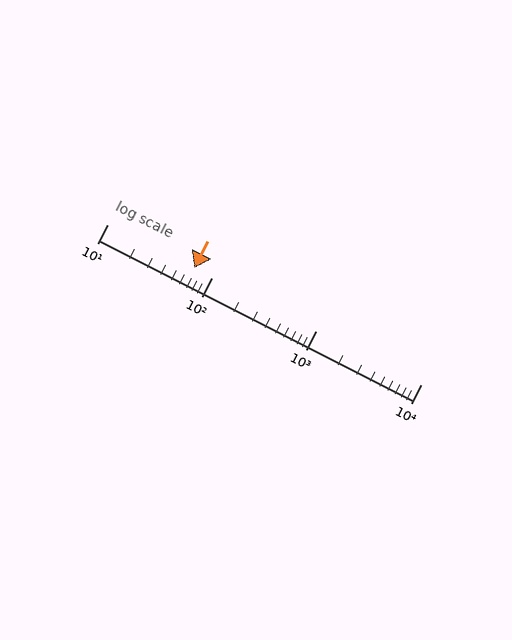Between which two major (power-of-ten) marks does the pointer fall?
The pointer is between 10 and 100.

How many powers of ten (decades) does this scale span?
The scale spans 3 decades, from 10 to 10000.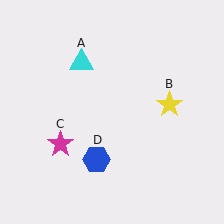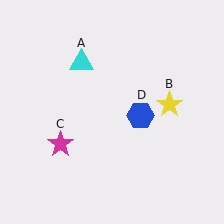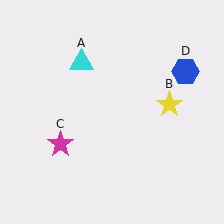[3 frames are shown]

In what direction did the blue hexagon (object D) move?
The blue hexagon (object D) moved up and to the right.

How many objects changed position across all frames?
1 object changed position: blue hexagon (object D).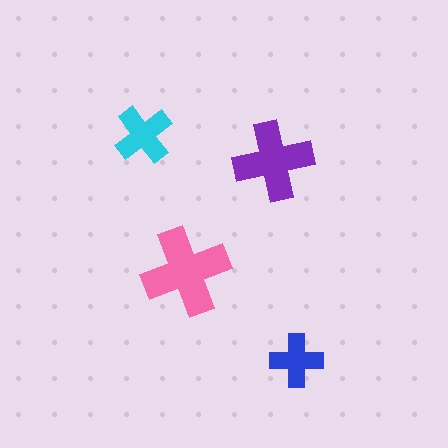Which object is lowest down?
The blue cross is bottommost.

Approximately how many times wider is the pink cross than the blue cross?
About 1.5 times wider.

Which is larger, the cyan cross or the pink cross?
The pink one.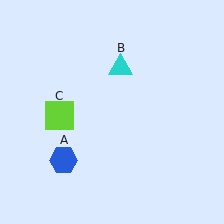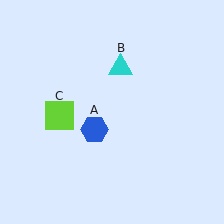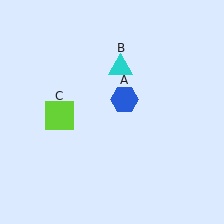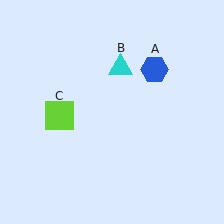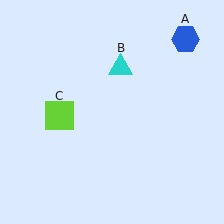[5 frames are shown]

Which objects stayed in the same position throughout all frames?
Cyan triangle (object B) and lime square (object C) remained stationary.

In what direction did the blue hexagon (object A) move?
The blue hexagon (object A) moved up and to the right.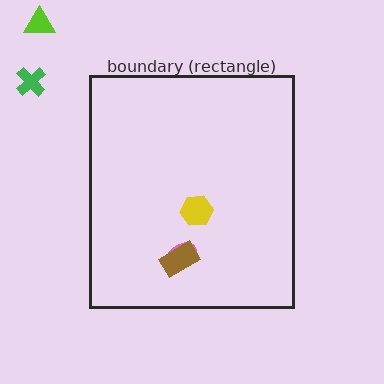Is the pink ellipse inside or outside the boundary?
Inside.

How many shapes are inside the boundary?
3 inside, 2 outside.